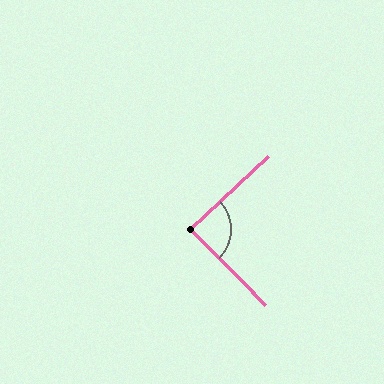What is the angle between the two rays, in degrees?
Approximately 88 degrees.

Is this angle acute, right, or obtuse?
It is approximately a right angle.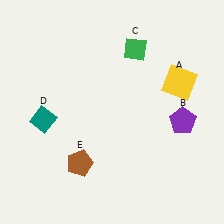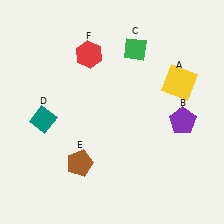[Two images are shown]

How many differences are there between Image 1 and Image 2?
There is 1 difference between the two images.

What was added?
A red hexagon (F) was added in Image 2.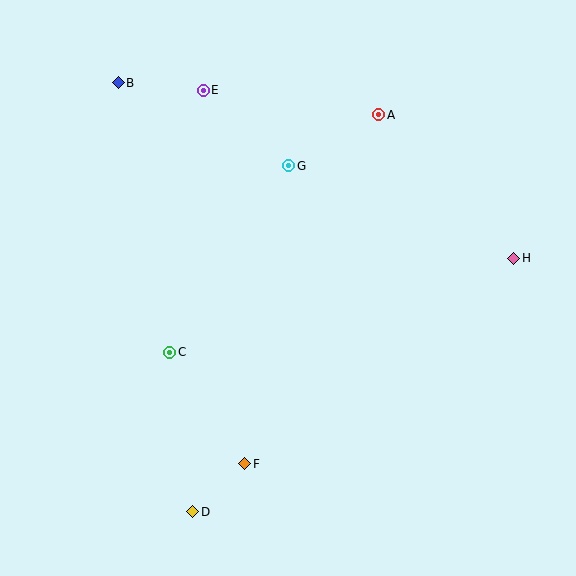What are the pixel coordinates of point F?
Point F is at (245, 464).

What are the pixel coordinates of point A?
Point A is at (379, 115).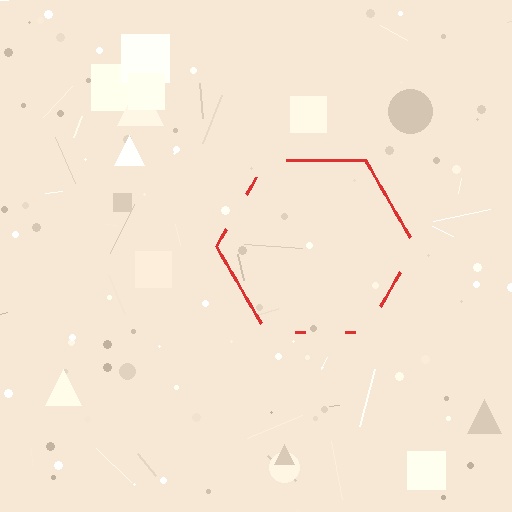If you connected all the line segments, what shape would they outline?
They would outline a hexagon.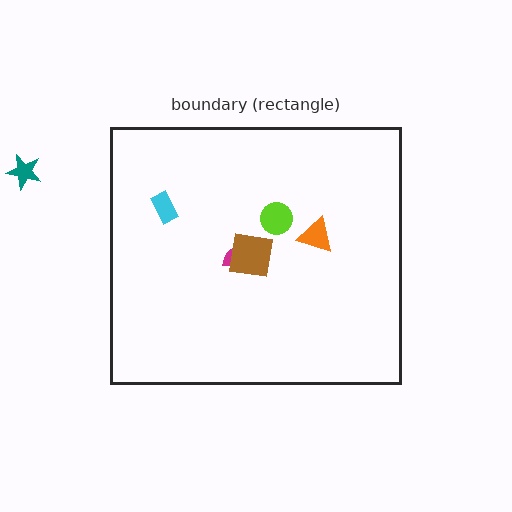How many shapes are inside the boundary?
5 inside, 1 outside.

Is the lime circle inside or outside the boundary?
Inside.